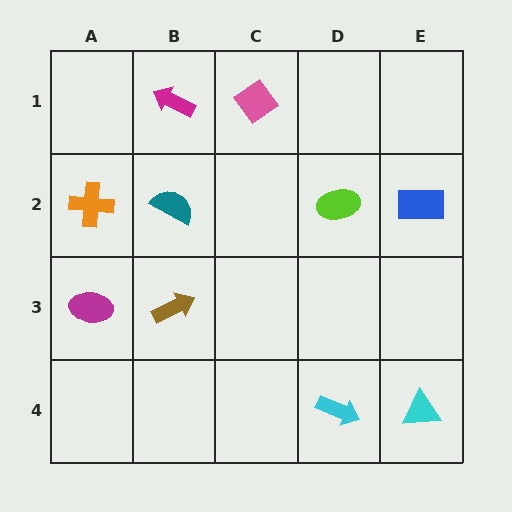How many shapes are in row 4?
2 shapes.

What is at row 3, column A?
A magenta ellipse.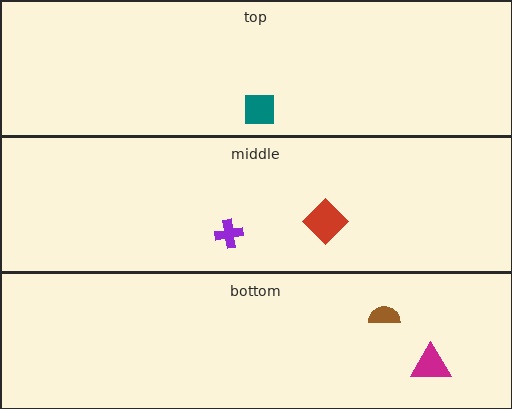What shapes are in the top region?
The teal square.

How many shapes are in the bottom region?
2.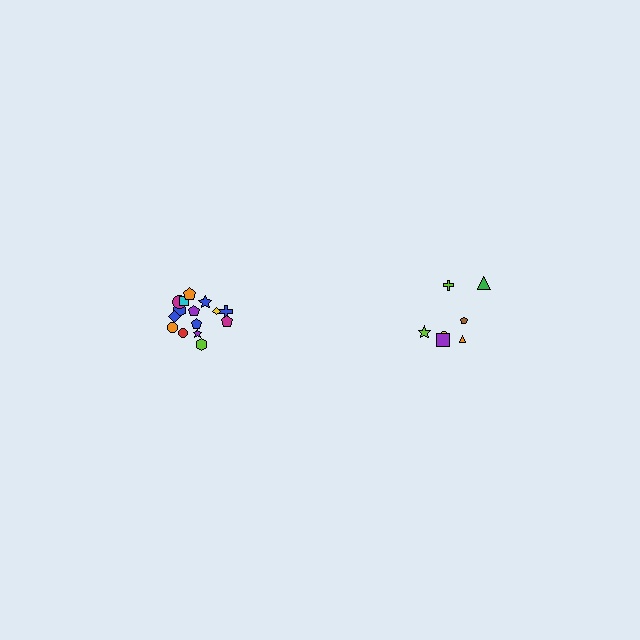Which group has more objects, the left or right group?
The left group.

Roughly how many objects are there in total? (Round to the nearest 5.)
Roughly 20 objects in total.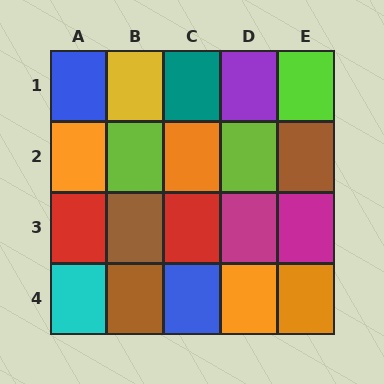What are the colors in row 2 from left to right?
Orange, lime, orange, lime, brown.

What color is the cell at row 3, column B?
Brown.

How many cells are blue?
2 cells are blue.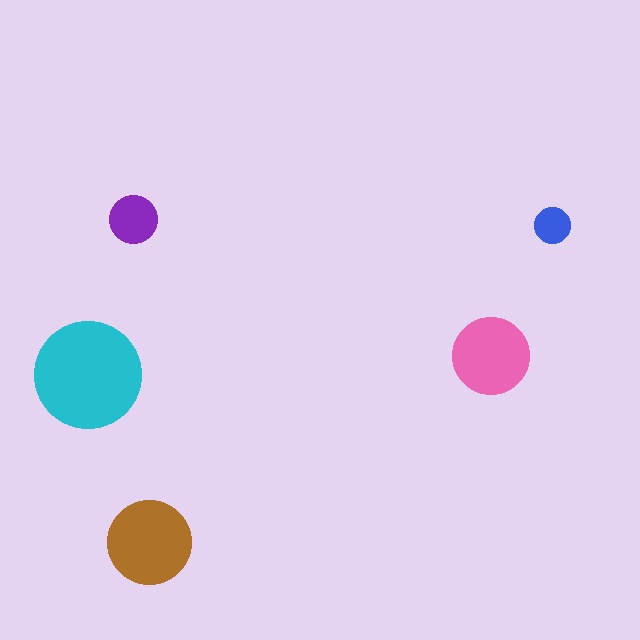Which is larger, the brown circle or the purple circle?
The brown one.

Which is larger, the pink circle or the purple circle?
The pink one.